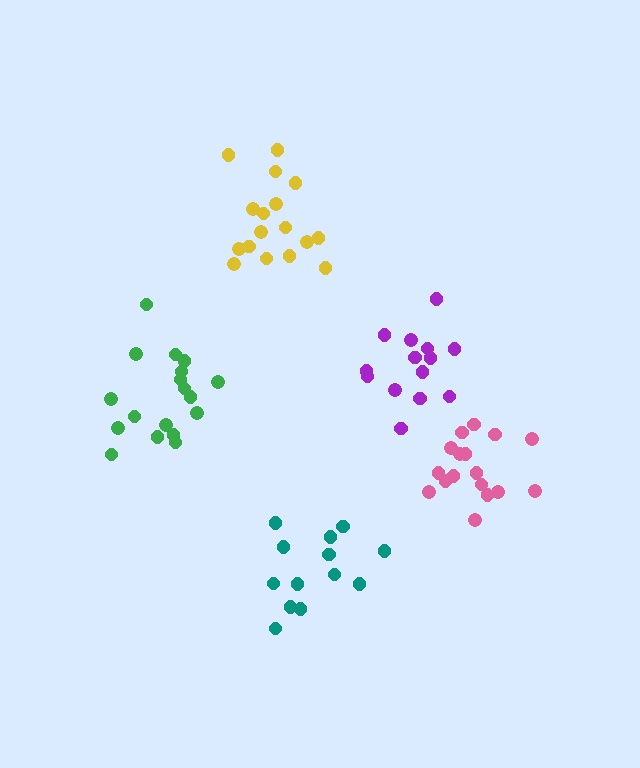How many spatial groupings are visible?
There are 5 spatial groupings.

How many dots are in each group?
Group 1: 17 dots, Group 2: 17 dots, Group 3: 18 dots, Group 4: 13 dots, Group 5: 14 dots (79 total).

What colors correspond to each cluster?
The clusters are colored: pink, yellow, green, teal, purple.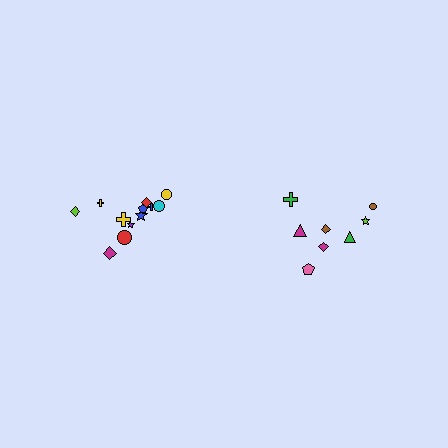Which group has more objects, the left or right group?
The left group.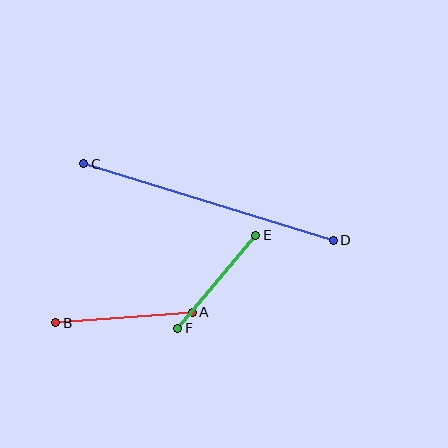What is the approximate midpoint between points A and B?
The midpoint is at approximately (124, 317) pixels.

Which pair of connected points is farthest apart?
Points C and D are farthest apart.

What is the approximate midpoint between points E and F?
The midpoint is at approximately (217, 282) pixels.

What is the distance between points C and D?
The distance is approximately 261 pixels.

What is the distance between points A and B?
The distance is approximately 137 pixels.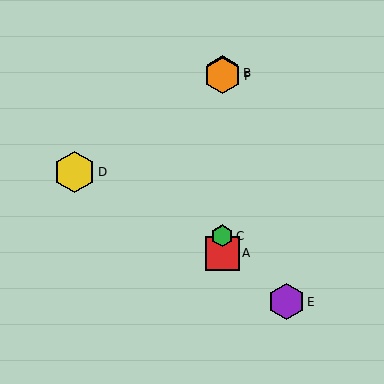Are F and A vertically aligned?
Yes, both are at x≈222.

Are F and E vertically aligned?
No, F is at x≈222 and E is at x≈286.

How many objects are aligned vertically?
4 objects (A, B, C, F) are aligned vertically.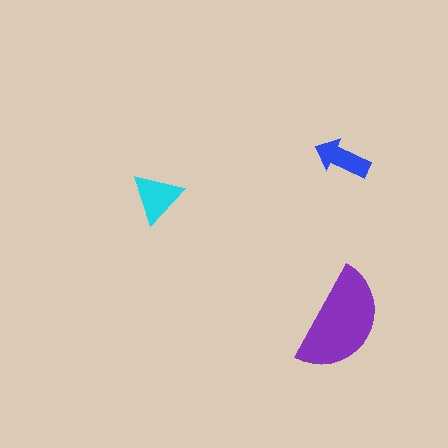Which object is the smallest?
The blue arrow.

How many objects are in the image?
There are 3 objects in the image.